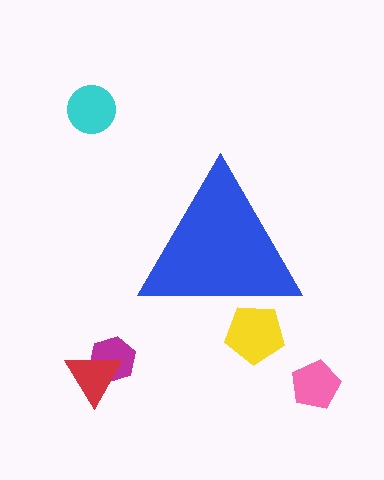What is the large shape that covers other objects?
A blue triangle.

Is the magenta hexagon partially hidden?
No, the magenta hexagon is fully visible.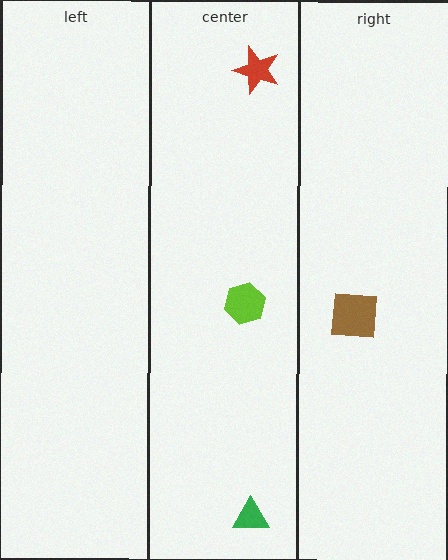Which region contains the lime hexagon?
The center region.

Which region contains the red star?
The center region.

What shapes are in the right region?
The brown square.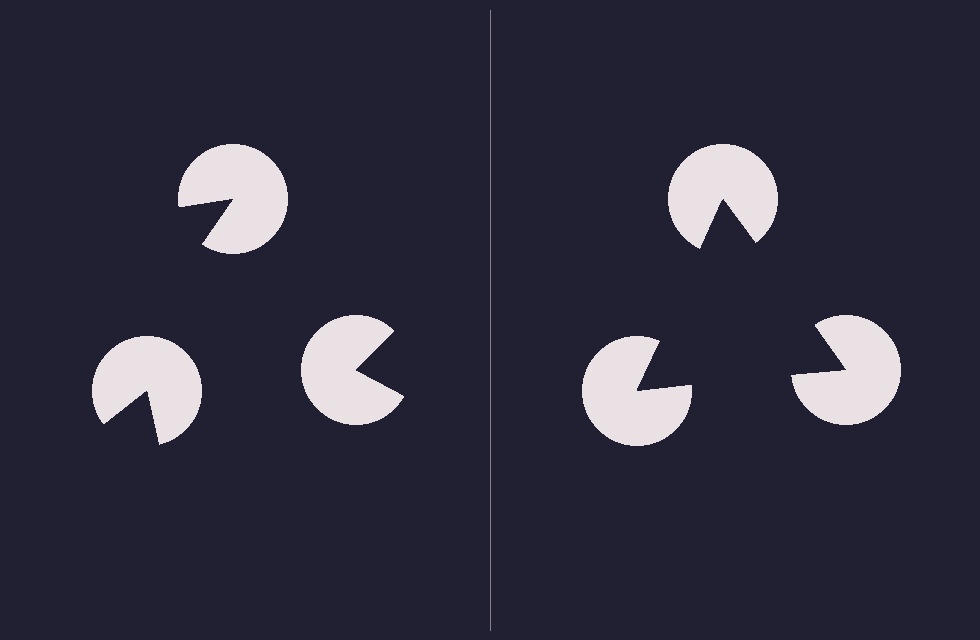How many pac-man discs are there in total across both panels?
6 — 3 on each side.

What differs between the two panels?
The pac-man discs are positioned identically on both sides; only the wedge orientations differ. On the right they align to a triangle; on the left they are misaligned.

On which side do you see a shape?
An illusory triangle appears on the right side. On the left side the wedge cuts are rotated, so no coherent shape forms.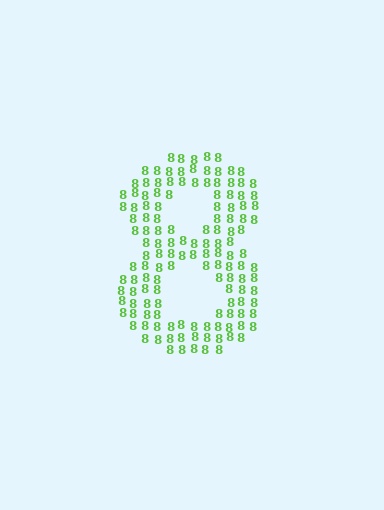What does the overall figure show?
The overall figure shows the digit 8.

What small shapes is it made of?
It is made of small digit 8's.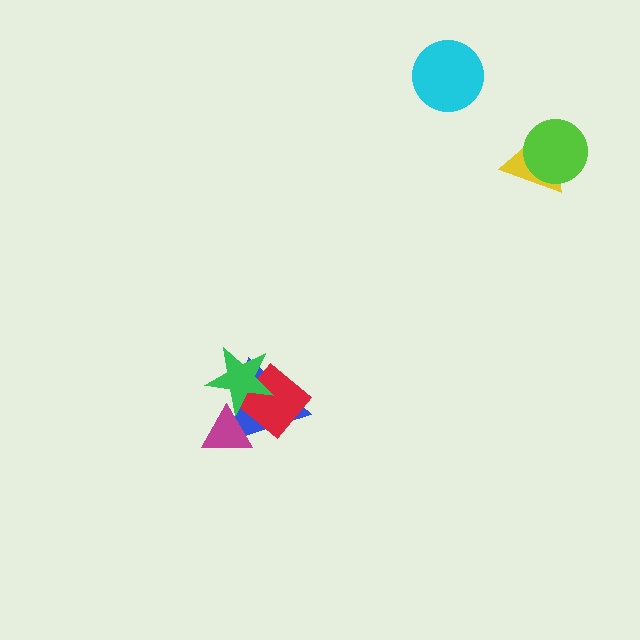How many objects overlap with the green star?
3 objects overlap with the green star.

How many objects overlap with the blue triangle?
3 objects overlap with the blue triangle.